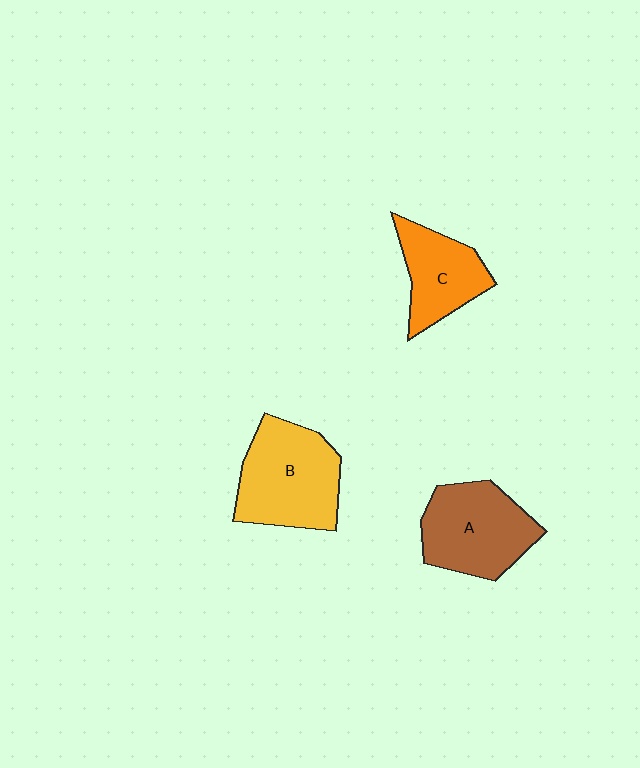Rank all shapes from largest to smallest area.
From largest to smallest: B (yellow), A (brown), C (orange).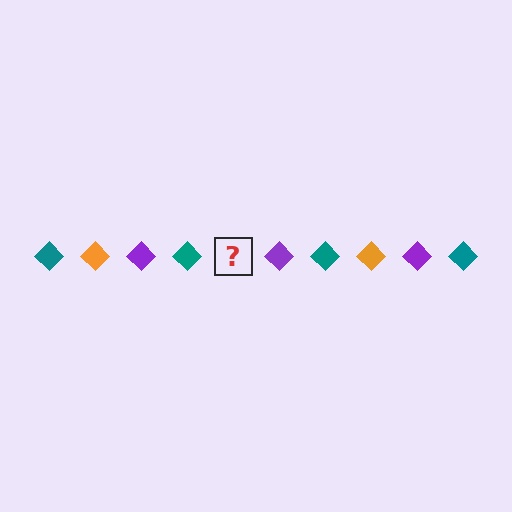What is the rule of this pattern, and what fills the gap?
The rule is that the pattern cycles through teal, orange, purple diamonds. The gap should be filled with an orange diamond.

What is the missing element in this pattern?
The missing element is an orange diamond.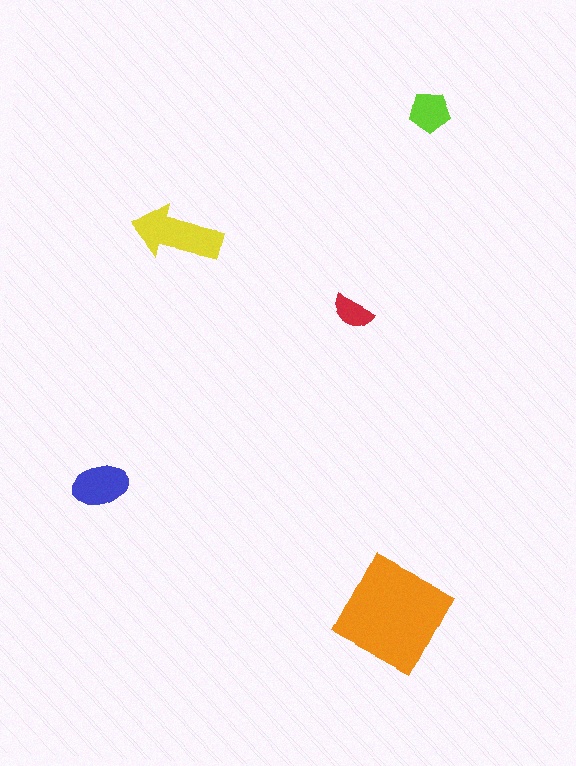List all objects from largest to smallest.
The orange square, the yellow arrow, the blue ellipse, the lime pentagon, the red semicircle.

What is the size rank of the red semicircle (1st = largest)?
5th.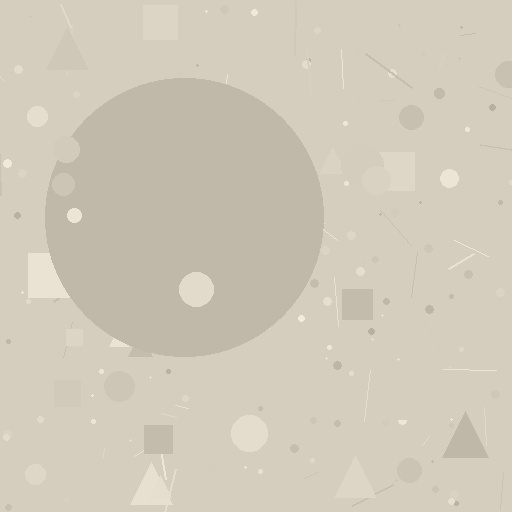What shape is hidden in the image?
A circle is hidden in the image.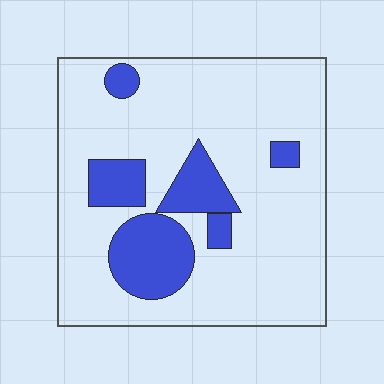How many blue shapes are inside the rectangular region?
6.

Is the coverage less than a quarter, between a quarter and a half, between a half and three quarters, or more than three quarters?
Less than a quarter.